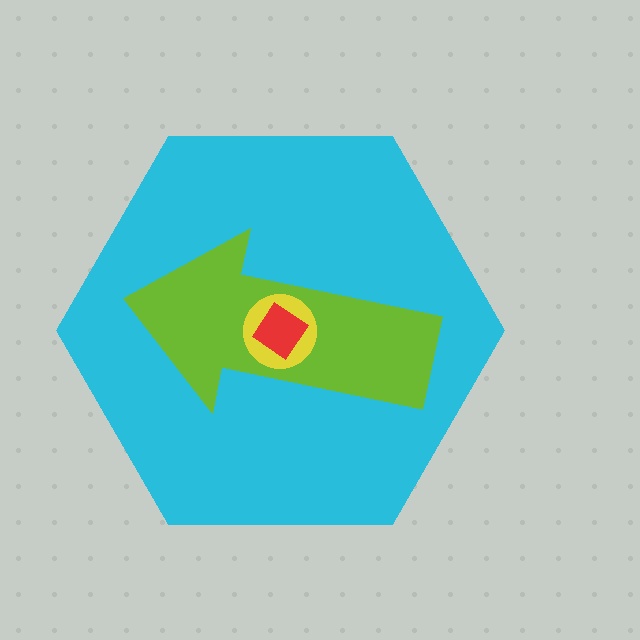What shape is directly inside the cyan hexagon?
The lime arrow.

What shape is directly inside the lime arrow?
The yellow circle.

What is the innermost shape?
The red diamond.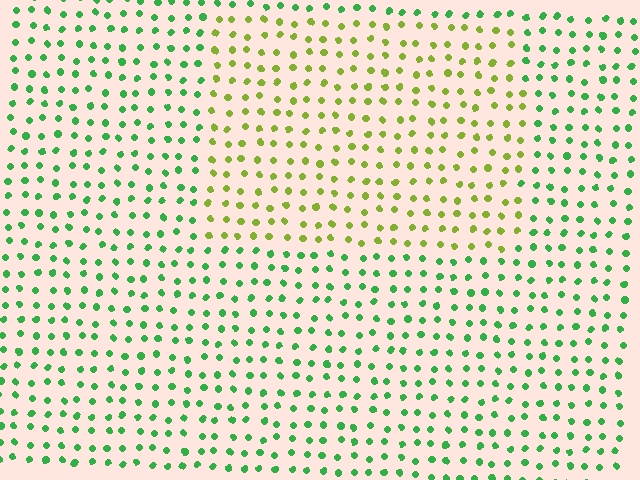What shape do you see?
I see a rectangle.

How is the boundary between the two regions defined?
The boundary is defined purely by a slight shift in hue (about 49 degrees). Spacing, size, and orientation are identical on both sides.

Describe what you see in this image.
The image is filled with small green elements in a uniform arrangement. A rectangle-shaped region is visible where the elements are tinted to a slightly different hue, forming a subtle color boundary.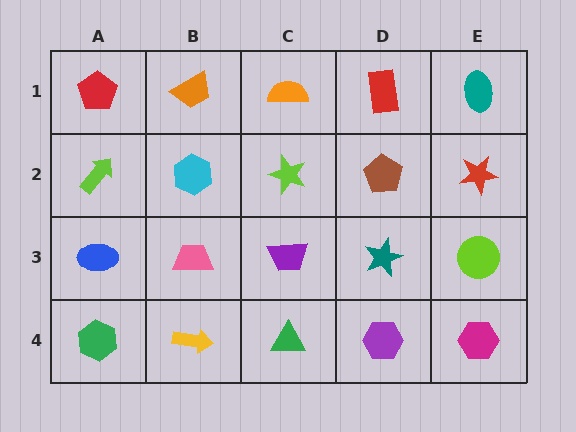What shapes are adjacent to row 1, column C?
A lime star (row 2, column C), an orange trapezoid (row 1, column B), a red rectangle (row 1, column D).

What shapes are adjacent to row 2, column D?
A red rectangle (row 1, column D), a teal star (row 3, column D), a lime star (row 2, column C), a red star (row 2, column E).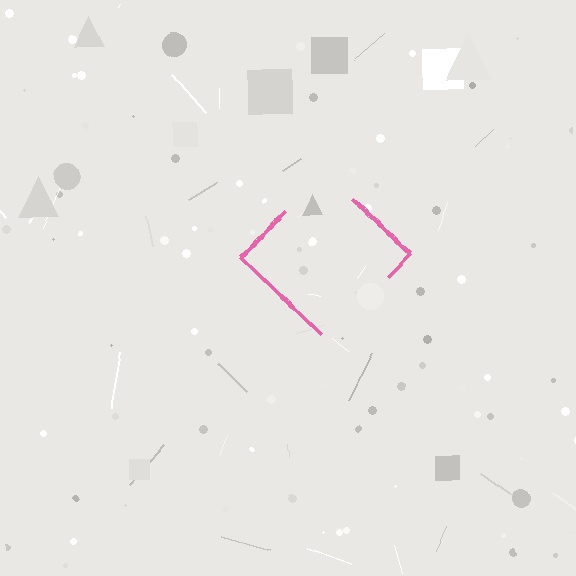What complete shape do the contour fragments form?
The contour fragments form a diamond.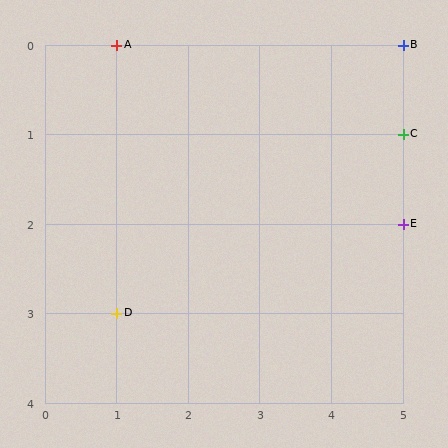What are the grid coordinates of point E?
Point E is at grid coordinates (5, 2).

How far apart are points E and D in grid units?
Points E and D are 4 columns and 1 row apart (about 4.1 grid units diagonally).